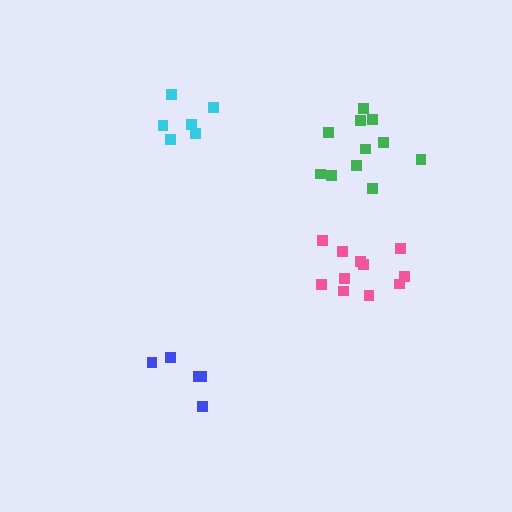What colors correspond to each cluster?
The clusters are colored: green, blue, pink, cyan.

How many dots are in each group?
Group 1: 11 dots, Group 2: 5 dots, Group 3: 11 dots, Group 4: 6 dots (33 total).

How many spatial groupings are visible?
There are 4 spatial groupings.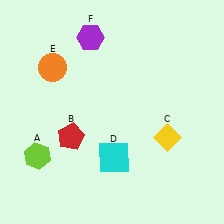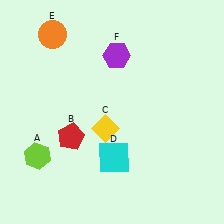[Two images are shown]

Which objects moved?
The objects that moved are: the yellow diamond (C), the orange circle (E), the purple hexagon (F).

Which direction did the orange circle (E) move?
The orange circle (E) moved up.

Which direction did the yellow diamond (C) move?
The yellow diamond (C) moved left.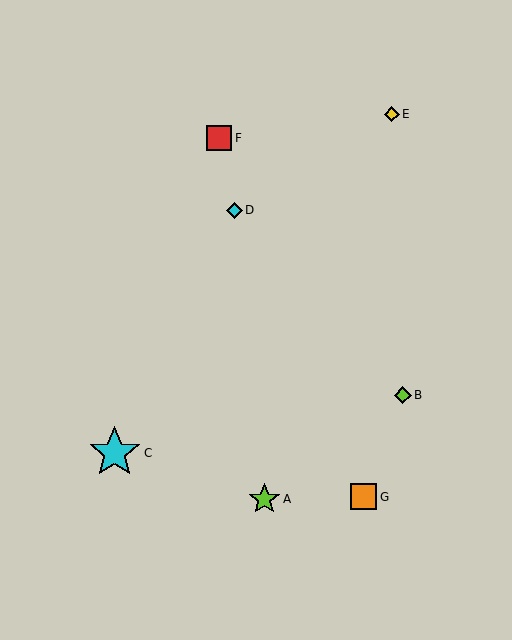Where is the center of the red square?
The center of the red square is at (219, 138).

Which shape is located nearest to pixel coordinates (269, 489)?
The lime star (labeled A) at (264, 499) is nearest to that location.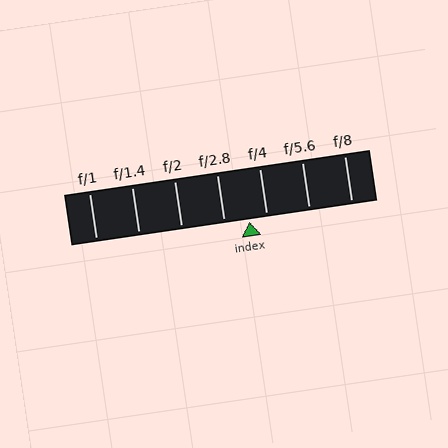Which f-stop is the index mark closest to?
The index mark is closest to f/4.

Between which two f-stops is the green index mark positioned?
The index mark is between f/2.8 and f/4.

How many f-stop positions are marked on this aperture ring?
There are 7 f-stop positions marked.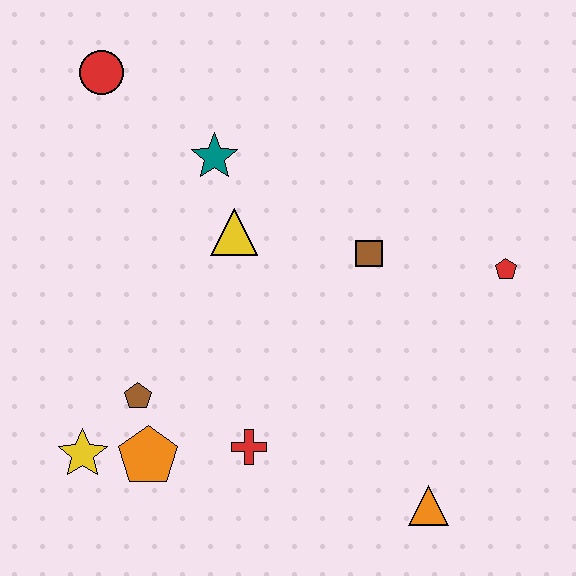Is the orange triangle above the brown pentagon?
No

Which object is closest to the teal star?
The yellow triangle is closest to the teal star.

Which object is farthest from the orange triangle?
The red circle is farthest from the orange triangle.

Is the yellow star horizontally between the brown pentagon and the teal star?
No